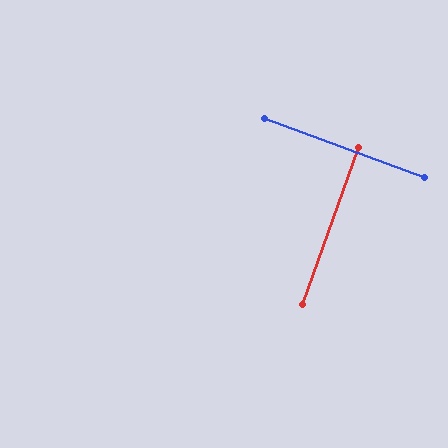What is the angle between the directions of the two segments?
Approximately 89 degrees.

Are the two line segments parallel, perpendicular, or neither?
Perpendicular — they meet at approximately 89°.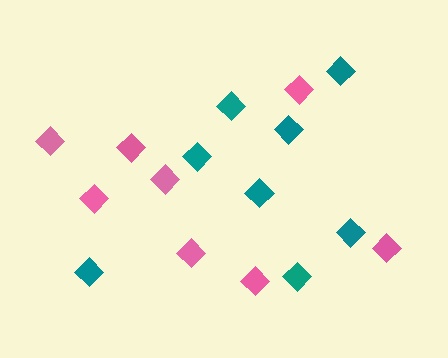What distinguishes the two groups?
There are 2 groups: one group of pink diamonds (8) and one group of teal diamonds (8).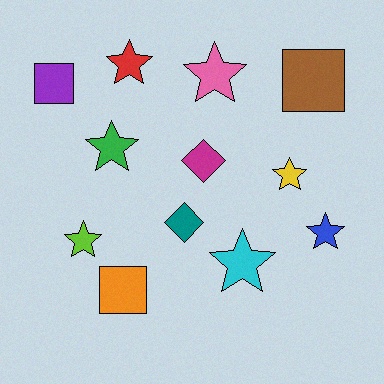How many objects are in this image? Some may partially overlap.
There are 12 objects.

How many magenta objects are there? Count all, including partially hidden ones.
There is 1 magenta object.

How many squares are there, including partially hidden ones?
There are 3 squares.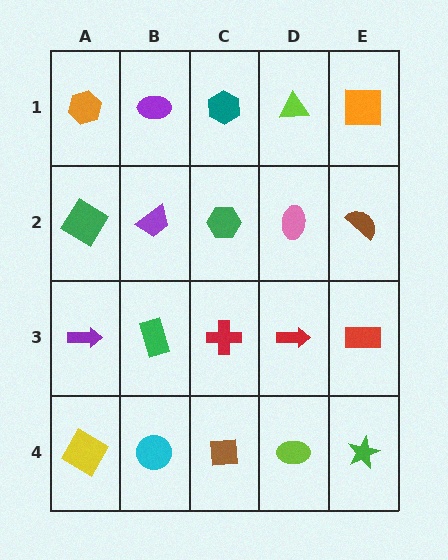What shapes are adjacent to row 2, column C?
A teal hexagon (row 1, column C), a red cross (row 3, column C), a purple trapezoid (row 2, column B), a pink ellipse (row 2, column D).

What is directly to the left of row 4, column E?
A lime ellipse.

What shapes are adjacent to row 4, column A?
A purple arrow (row 3, column A), a cyan circle (row 4, column B).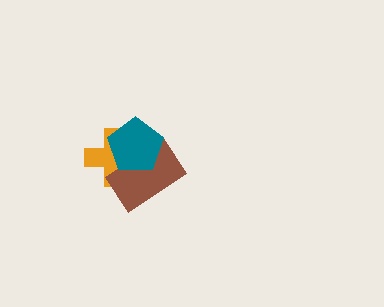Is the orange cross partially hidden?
Yes, it is partially covered by another shape.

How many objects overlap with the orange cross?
2 objects overlap with the orange cross.